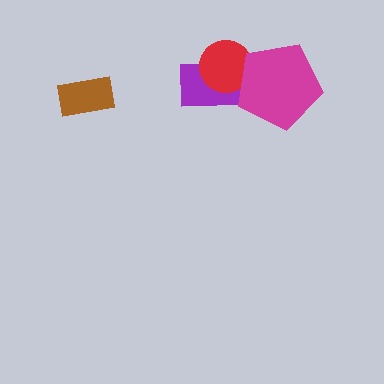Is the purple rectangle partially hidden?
Yes, it is partially covered by another shape.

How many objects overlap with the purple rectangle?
2 objects overlap with the purple rectangle.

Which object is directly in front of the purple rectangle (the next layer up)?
The red circle is directly in front of the purple rectangle.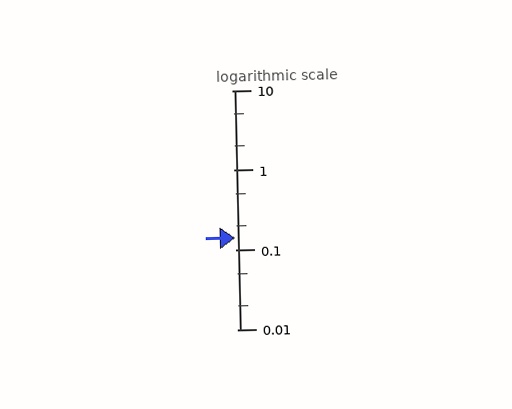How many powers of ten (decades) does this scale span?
The scale spans 3 decades, from 0.01 to 10.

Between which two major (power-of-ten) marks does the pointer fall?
The pointer is between 0.1 and 1.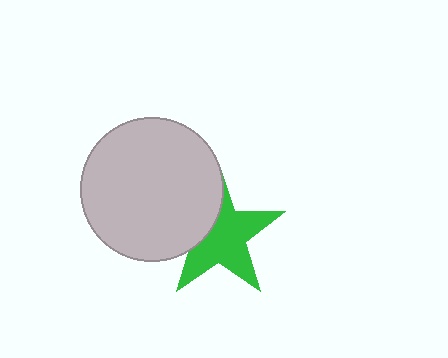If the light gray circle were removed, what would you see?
You would see the complete green star.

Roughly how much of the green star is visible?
Most of it is visible (roughly 67%).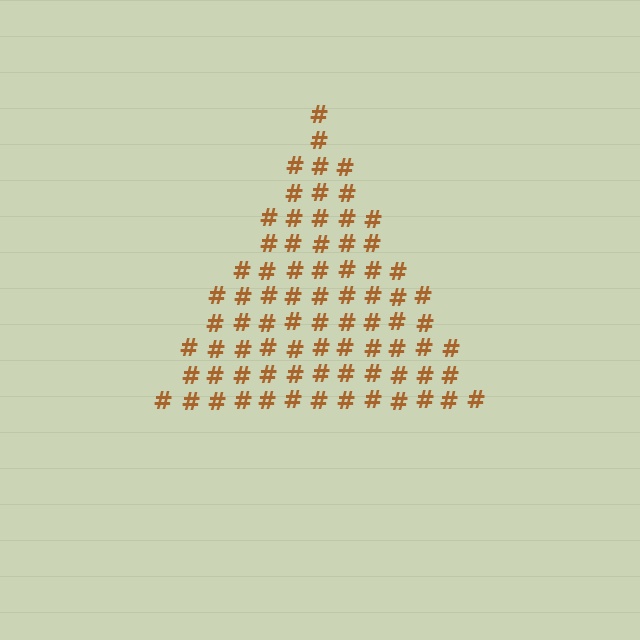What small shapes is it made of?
It is made of small hash symbols.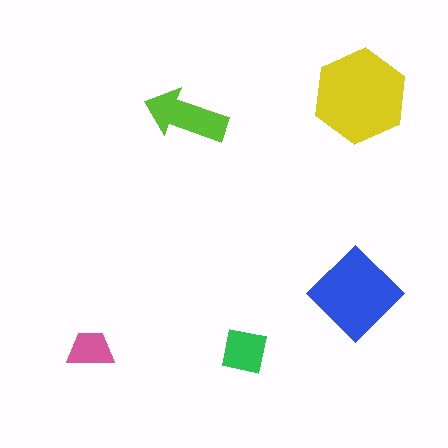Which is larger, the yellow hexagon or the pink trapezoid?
The yellow hexagon.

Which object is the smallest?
The pink trapezoid.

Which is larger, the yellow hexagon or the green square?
The yellow hexagon.